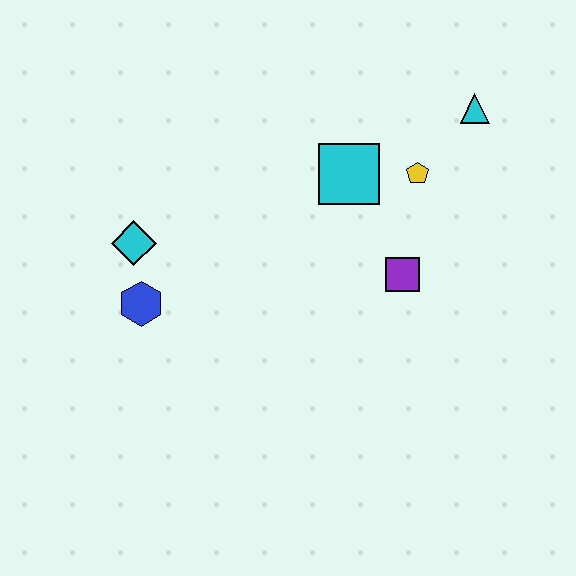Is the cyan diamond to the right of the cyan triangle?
No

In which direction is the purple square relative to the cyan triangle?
The purple square is below the cyan triangle.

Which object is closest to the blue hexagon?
The cyan diamond is closest to the blue hexagon.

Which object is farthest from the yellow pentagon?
The blue hexagon is farthest from the yellow pentagon.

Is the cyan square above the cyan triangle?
No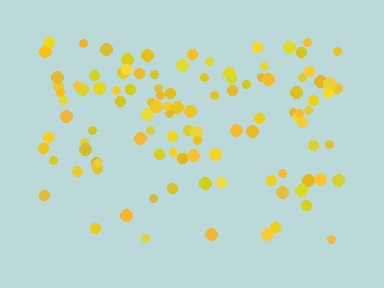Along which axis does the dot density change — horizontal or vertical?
Vertical.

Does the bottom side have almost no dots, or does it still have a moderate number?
Still a moderate number, just noticeably fewer than the top.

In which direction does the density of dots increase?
From bottom to top, with the top side densest.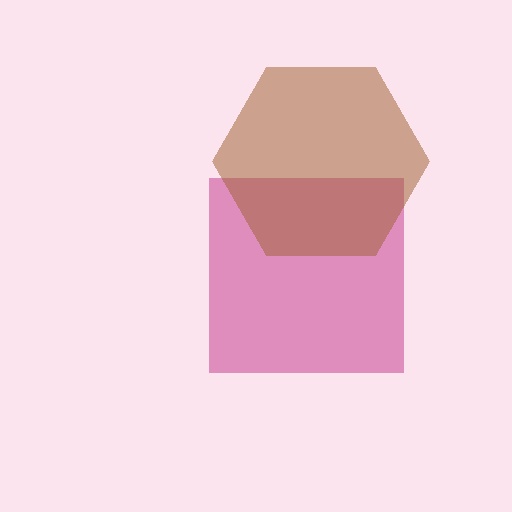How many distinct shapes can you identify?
There are 2 distinct shapes: a magenta square, a brown hexagon.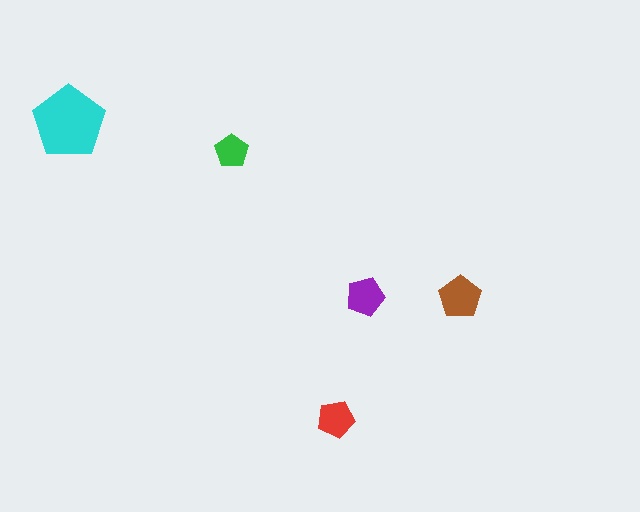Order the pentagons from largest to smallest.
the cyan one, the brown one, the purple one, the red one, the green one.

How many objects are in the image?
There are 5 objects in the image.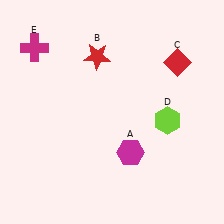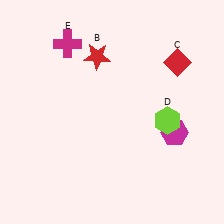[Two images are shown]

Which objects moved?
The objects that moved are: the magenta hexagon (A), the magenta cross (E).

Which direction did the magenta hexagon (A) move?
The magenta hexagon (A) moved right.